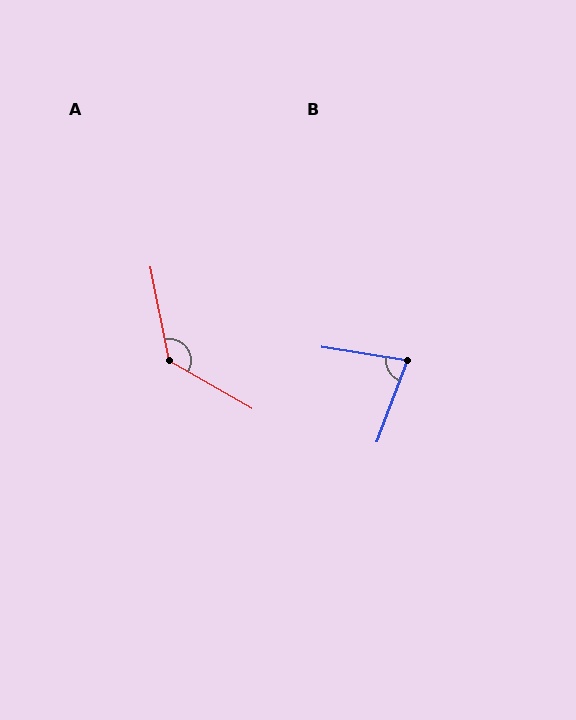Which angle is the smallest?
B, at approximately 78 degrees.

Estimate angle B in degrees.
Approximately 78 degrees.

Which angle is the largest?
A, at approximately 131 degrees.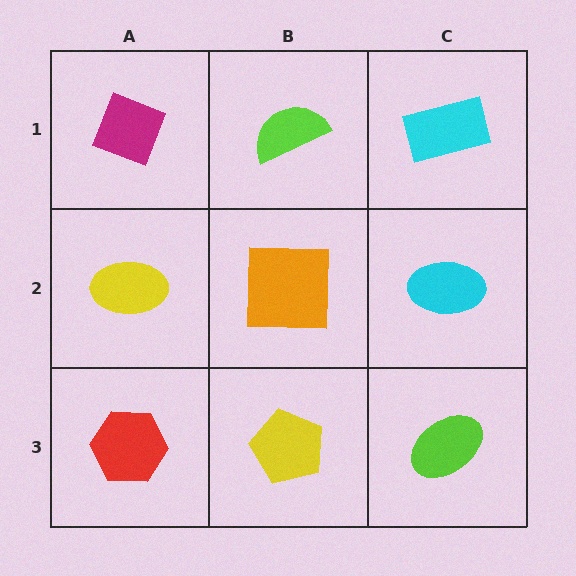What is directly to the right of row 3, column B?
A lime ellipse.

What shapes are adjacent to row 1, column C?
A cyan ellipse (row 2, column C), a lime semicircle (row 1, column B).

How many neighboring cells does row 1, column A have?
2.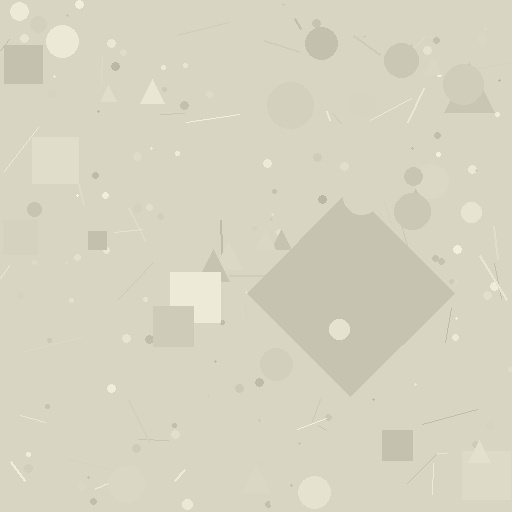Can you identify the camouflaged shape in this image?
The camouflaged shape is a diamond.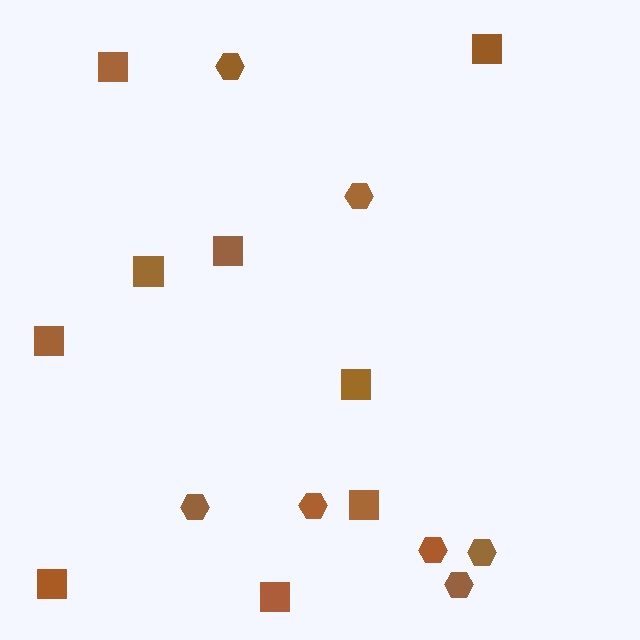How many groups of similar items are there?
There are 2 groups: one group of squares (9) and one group of hexagons (7).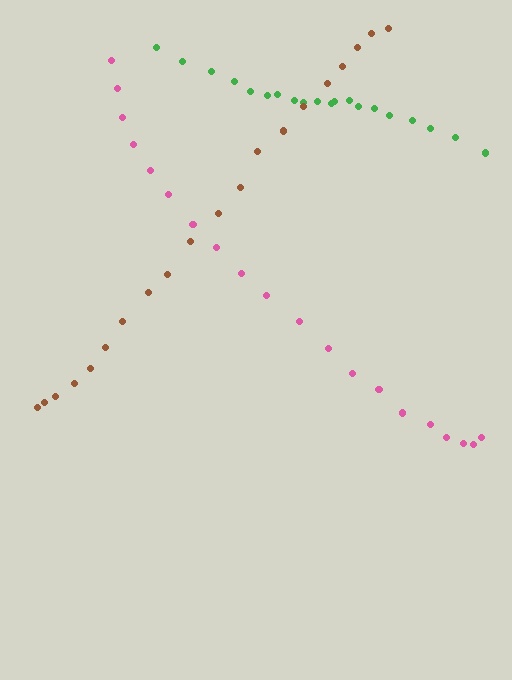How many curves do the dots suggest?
There are 3 distinct paths.